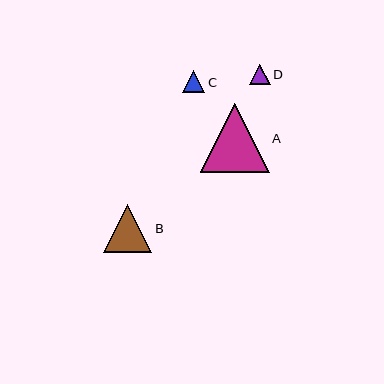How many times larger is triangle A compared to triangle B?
Triangle A is approximately 1.4 times the size of triangle B.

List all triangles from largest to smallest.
From largest to smallest: A, B, C, D.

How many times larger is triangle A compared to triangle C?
Triangle A is approximately 3.1 times the size of triangle C.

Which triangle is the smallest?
Triangle D is the smallest with a size of approximately 20 pixels.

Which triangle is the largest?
Triangle A is the largest with a size of approximately 69 pixels.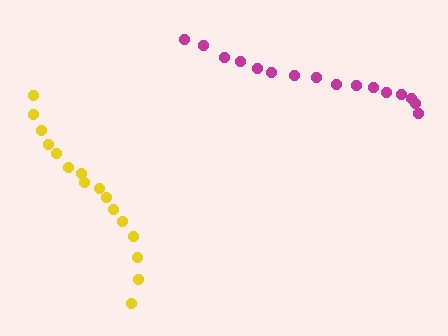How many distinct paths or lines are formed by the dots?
There are 2 distinct paths.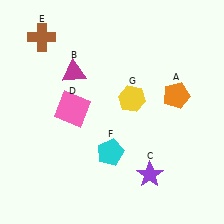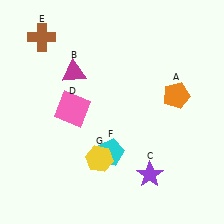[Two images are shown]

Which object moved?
The yellow hexagon (G) moved down.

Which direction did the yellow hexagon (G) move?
The yellow hexagon (G) moved down.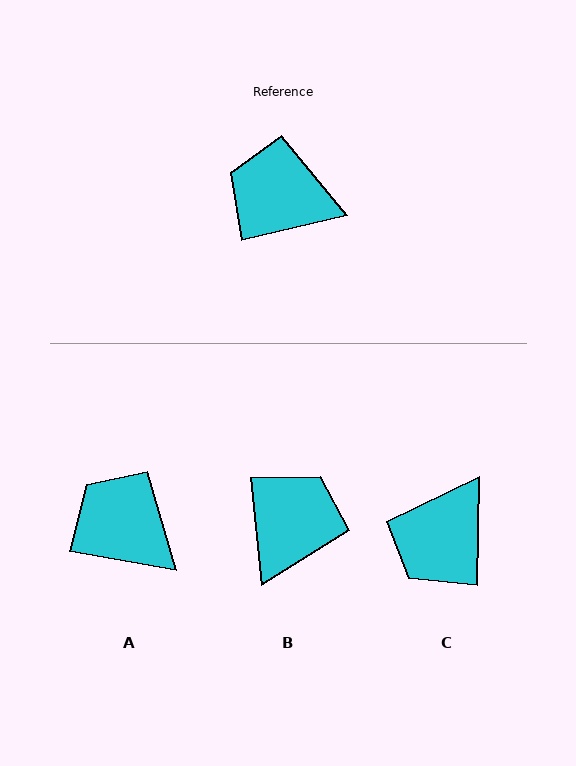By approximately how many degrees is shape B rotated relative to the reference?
Approximately 98 degrees clockwise.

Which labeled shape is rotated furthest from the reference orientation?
B, about 98 degrees away.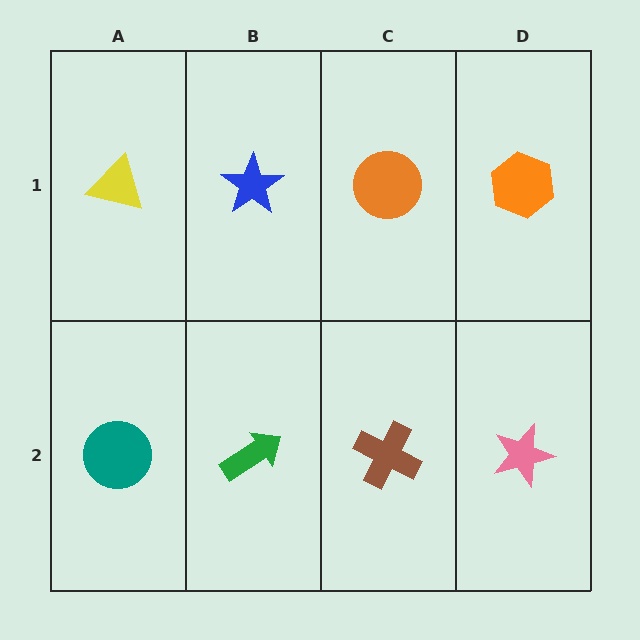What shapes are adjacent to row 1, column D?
A pink star (row 2, column D), an orange circle (row 1, column C).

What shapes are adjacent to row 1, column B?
A green arrow (row 2, column B), a yellow triangle (row 1, column A), an orange circle (row 1, column C).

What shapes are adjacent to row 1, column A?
A teal circle (row 2, column A), a blue star (row 1, column B).